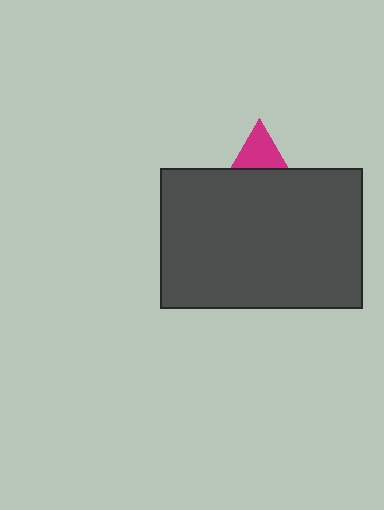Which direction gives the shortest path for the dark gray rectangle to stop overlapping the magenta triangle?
Moving down gives the shortest separation.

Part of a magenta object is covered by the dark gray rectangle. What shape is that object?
It is a triangle.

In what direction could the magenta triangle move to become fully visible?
The magenta triangle could move up. That would shift it out from behind the dark gray rectangle entirely.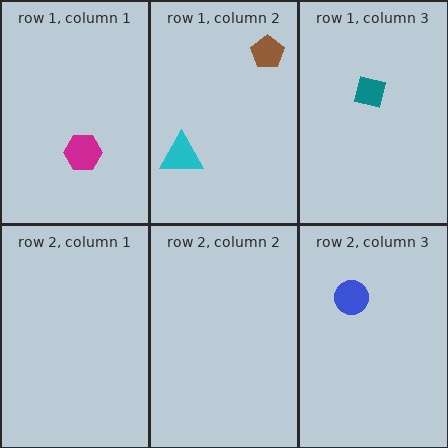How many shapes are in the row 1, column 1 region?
1.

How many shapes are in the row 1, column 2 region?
2.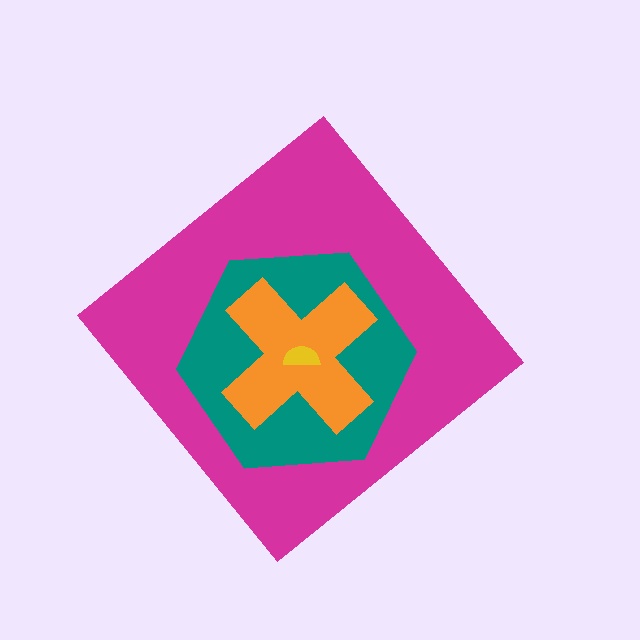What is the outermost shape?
The magenta diamond.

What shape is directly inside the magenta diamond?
The teal hexagon.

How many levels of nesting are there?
4.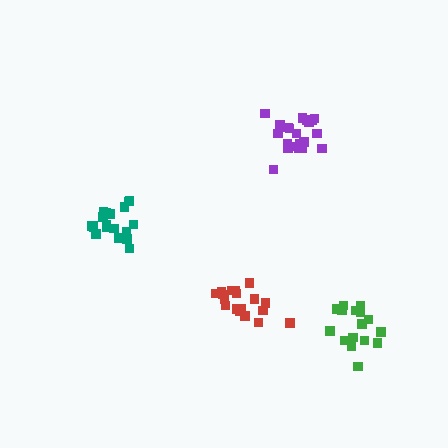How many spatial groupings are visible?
There are 4 spatial groupings.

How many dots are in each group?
Group 1: 18 dots, Group 2: 19 dots, Group 3: 16 dots, Group 4: 21 dots (74 total).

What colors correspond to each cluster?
The clusters are colored: red, teal, green, purple.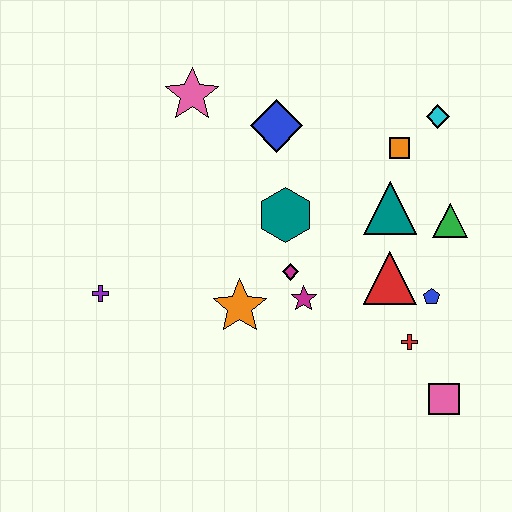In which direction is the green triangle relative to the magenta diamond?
The green triangle is to the right of the magenta diamond.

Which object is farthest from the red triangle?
The purple cross is farthest from the red triangle.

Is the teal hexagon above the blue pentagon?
Yes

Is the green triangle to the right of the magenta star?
Yes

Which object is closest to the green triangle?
The teal triangle is closest to the green triangle.